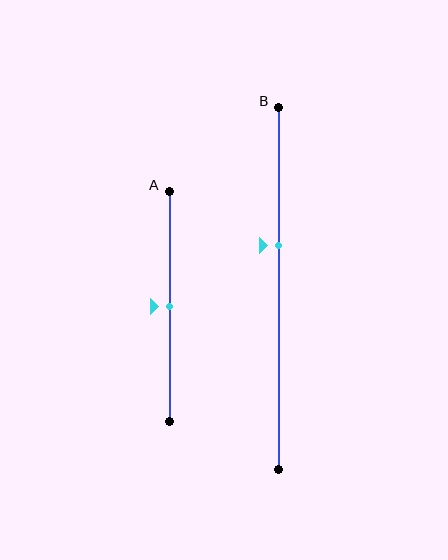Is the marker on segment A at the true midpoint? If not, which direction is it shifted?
Yes, the marker on segment A is at the true midpoint.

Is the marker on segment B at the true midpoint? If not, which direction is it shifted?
No, the marker on segment B is shifted upward by about 12% of the segment length.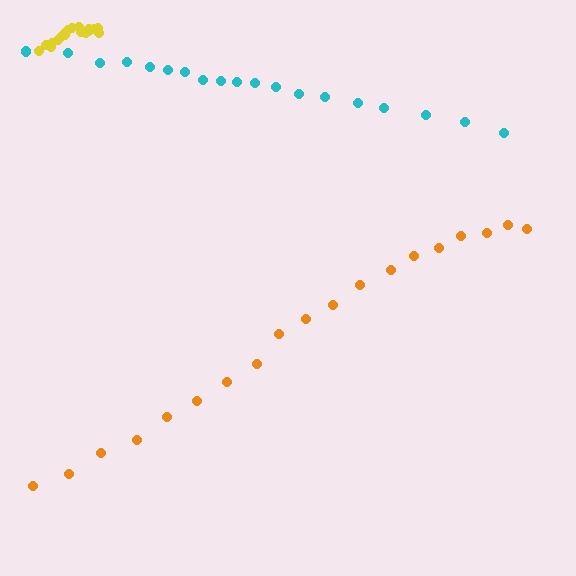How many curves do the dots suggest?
There are 3 distinct paths.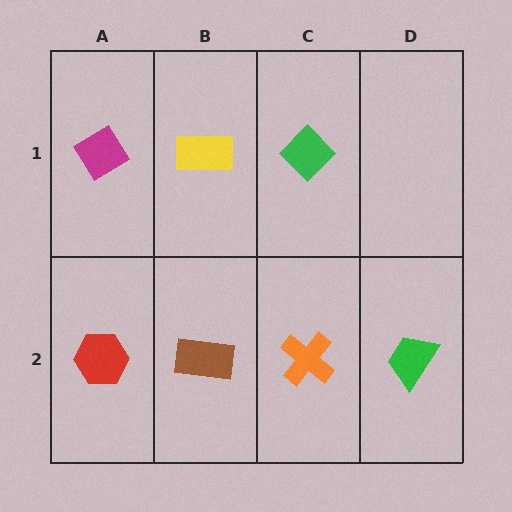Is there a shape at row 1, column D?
No, that cell is empty.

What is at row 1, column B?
A yellow rectangle.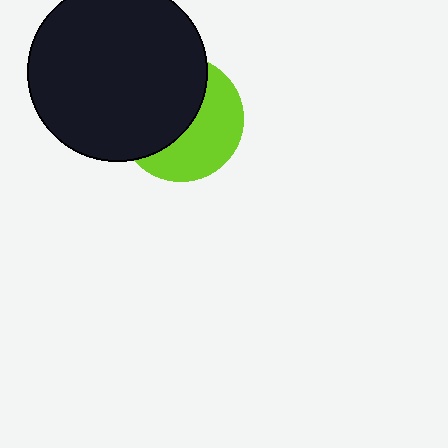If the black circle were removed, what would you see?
You would see the complete lime circle.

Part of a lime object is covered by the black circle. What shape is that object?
It is a circle.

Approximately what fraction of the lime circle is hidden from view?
Roughly 53% of the lime circle is hidden behind the black circle.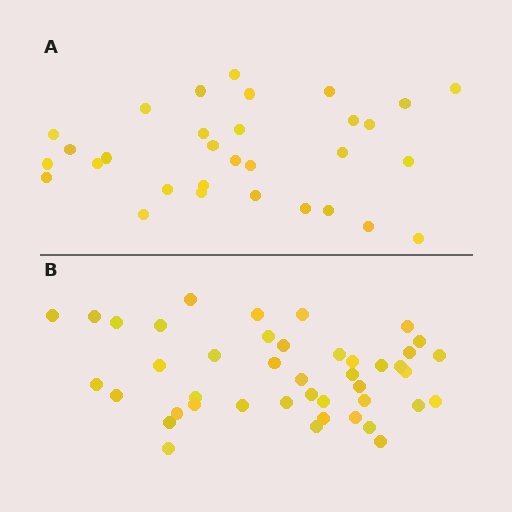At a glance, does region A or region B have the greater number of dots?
Region B (the bottom region) has more dots.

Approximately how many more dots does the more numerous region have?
Region B has roughly 12 or so more dots than region A.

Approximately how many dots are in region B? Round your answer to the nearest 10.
About 40 dots. (The exact count is 43, which rounds to 40.)